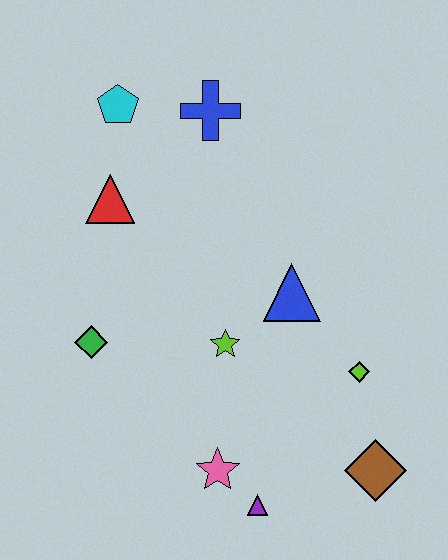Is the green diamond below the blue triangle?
Yes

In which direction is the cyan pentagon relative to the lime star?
The cyan pentagon is above the lime star.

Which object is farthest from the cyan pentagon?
The brown diamond is farthest from the cyan pentagon.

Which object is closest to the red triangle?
The cyan pentagon is closest to the red triangle.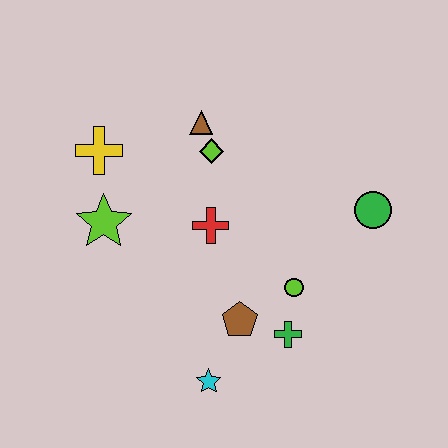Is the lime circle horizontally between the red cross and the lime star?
No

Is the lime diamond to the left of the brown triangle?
No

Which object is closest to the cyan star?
The brown pentagon is closest to the cyan star.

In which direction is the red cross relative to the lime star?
The red cross is to the right of the lime star.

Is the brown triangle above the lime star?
Yes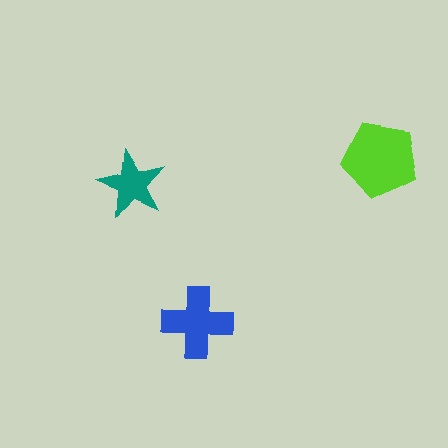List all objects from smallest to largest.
The teal star, the blue cross, the lime pentagon.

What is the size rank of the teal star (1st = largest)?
3rd.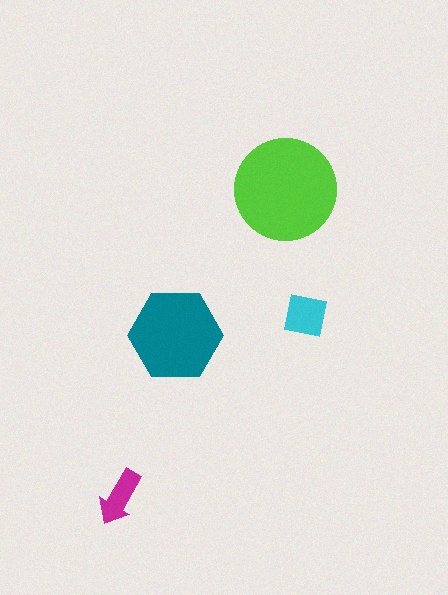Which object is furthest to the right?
The cyan square is rightmost.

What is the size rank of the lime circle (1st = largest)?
1st.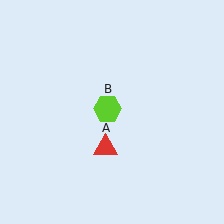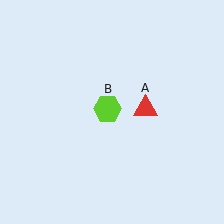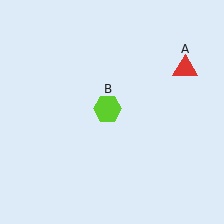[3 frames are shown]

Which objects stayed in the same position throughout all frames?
Lime hexagon (object B) remained stationary.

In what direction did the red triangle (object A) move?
The red triangle (object A) moved up and to the right.